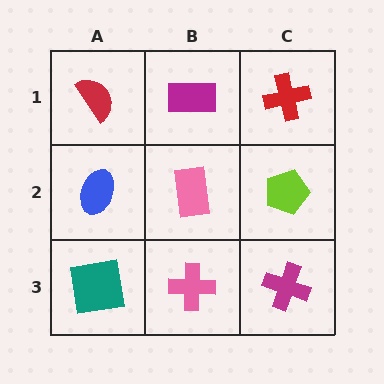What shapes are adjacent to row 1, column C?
A lime pentagon (row 2, column C), a magenta rectangle (row 1, column B).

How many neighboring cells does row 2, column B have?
4.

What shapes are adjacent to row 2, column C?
A red cross (row 1, column C), a magenta cross (row 3, column C), a pink rectangle (row 2, column B).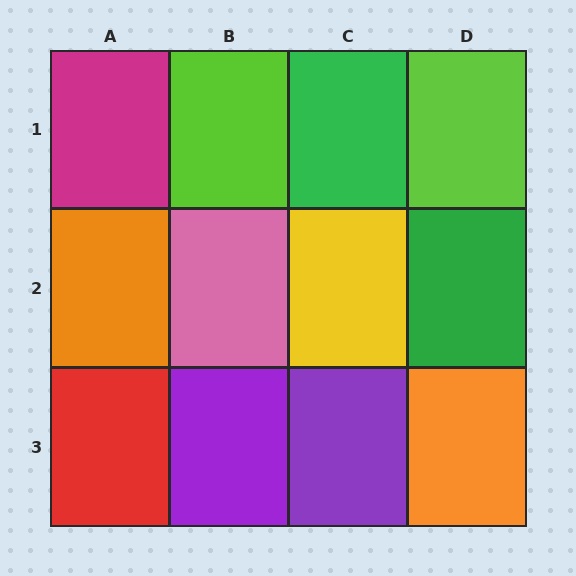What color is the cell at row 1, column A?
Magenta.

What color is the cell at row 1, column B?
Lime.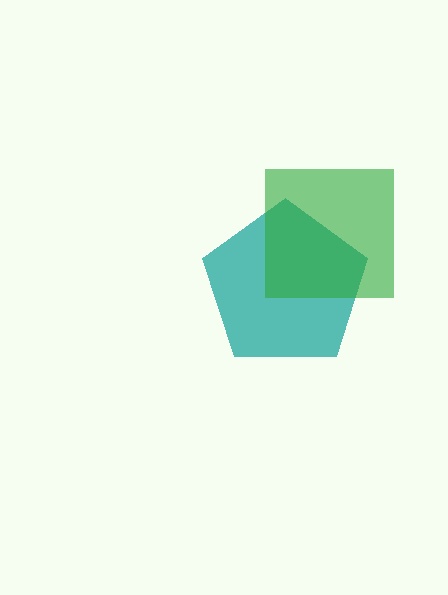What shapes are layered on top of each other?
The layered shapes are: a teal pentagon, a green square.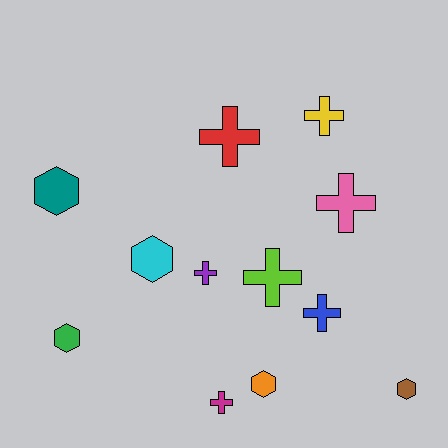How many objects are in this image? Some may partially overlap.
There are 12 objects.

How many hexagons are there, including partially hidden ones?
There are 5 hexagons.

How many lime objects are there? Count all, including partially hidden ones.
There is 1 lime object.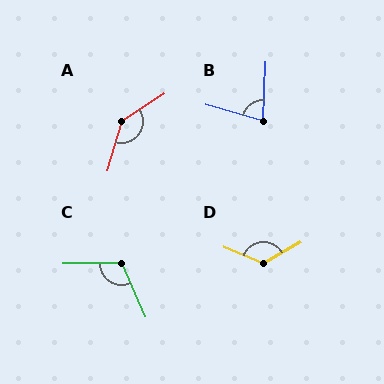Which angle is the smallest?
B, at approximately 76 degrees.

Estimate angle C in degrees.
Approximately 114 degrees.